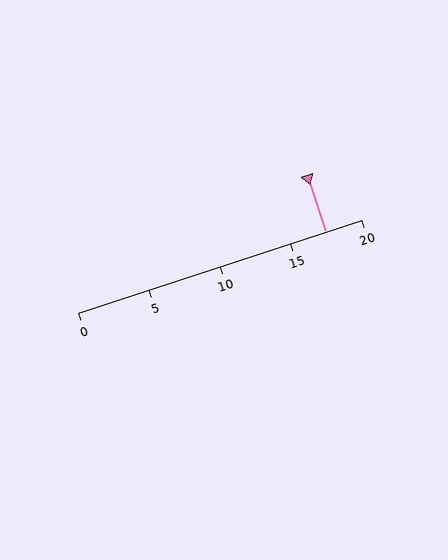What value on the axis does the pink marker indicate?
The marker indicates approximately 17.5.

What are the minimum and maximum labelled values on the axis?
The axis runs from 0 to 20.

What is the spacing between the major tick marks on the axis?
The major ticks are spaced 5 apart.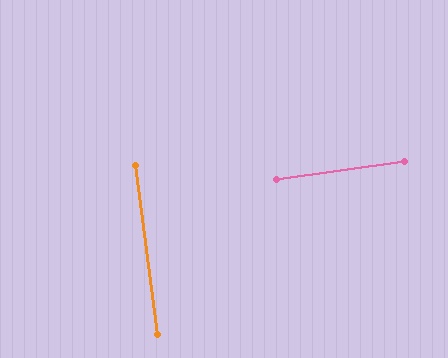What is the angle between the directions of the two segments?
Approximately 89 degrees.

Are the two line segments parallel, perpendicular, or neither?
Perpendicular — they meet at approximately 89°.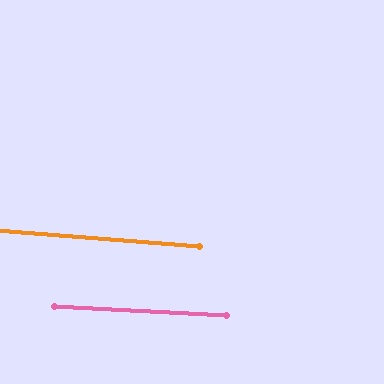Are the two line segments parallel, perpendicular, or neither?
Parallel — their directions differ by only 1.4°.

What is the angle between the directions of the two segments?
Approximately 1 degree.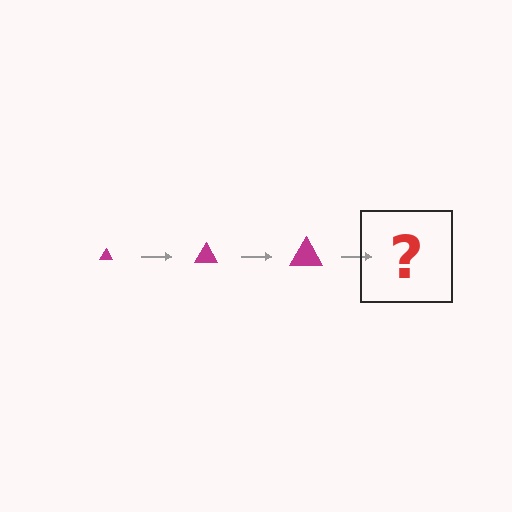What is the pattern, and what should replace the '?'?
The pattern is that the triangle gets progressively larger each step. The '?' should be a magenta triangle, larger than the previous one.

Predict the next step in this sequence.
The next step is a magenta triangle, larger than the previous one.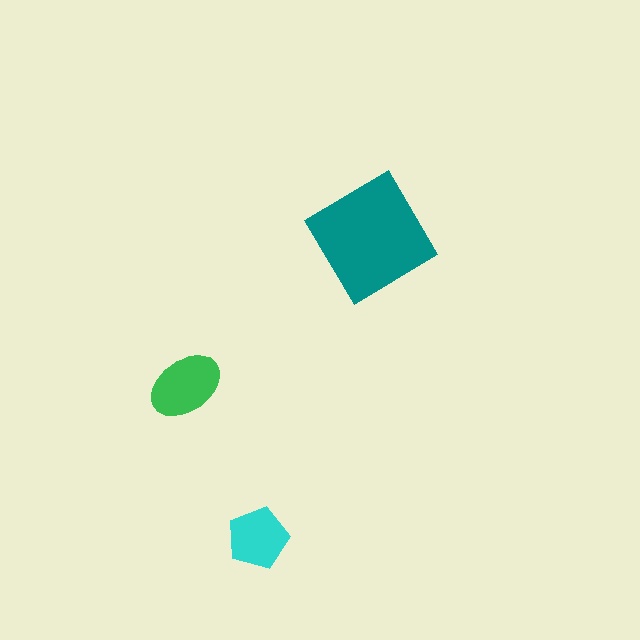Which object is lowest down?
The cyan pentagon is bottommost.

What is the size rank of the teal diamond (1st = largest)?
1st.